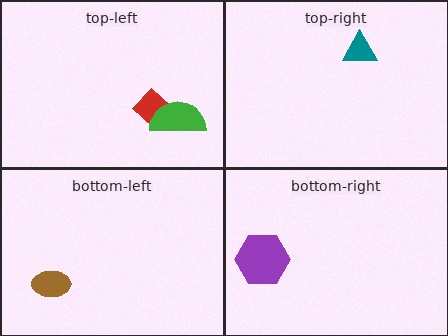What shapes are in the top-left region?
The red diamond, the green semicircle.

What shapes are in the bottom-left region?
The brown ellipse.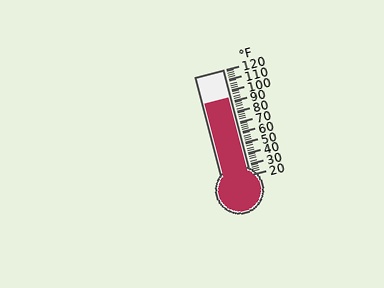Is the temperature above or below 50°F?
The temperature is above 50°F.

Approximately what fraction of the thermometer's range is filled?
The thermometer is filled to approximately 75% of its range.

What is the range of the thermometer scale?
The thermometer scale ranges from 20°F to 120°F.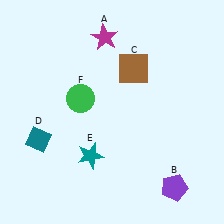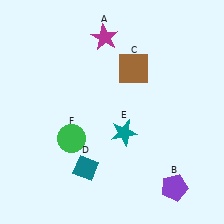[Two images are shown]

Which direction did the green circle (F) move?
The green circle (F) moved down.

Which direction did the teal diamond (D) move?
The teal diamond (D) moved right.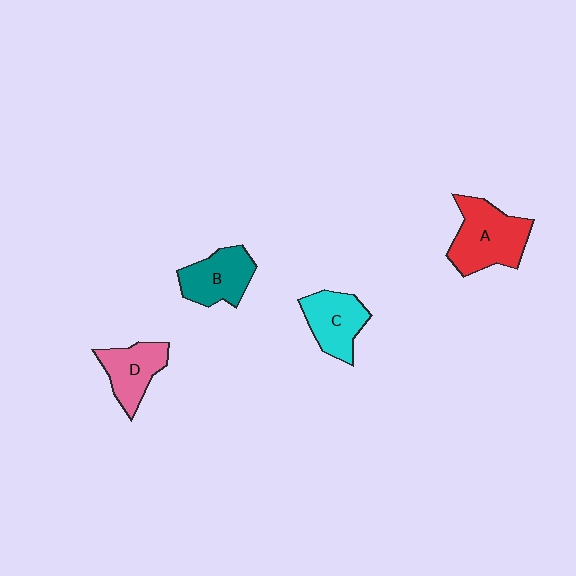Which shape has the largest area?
Shape A (red).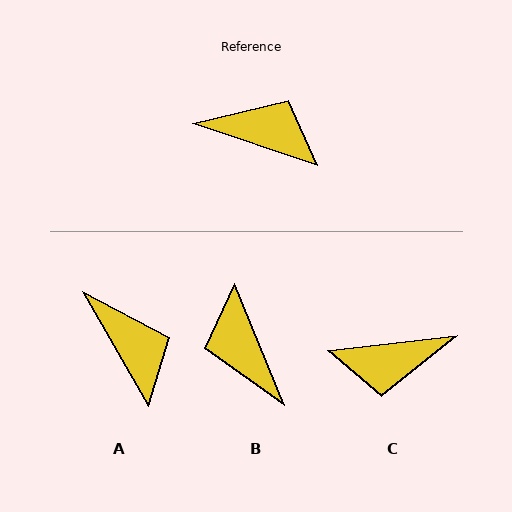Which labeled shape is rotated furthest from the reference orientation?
C, about 154 degrees away.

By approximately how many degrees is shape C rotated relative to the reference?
Approximately 154 degrees clockwise.